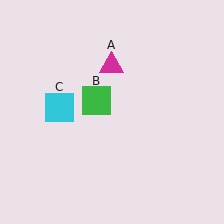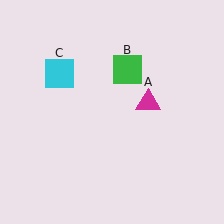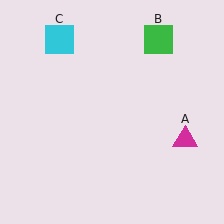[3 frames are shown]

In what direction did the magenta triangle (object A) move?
The magenta triangle (object A) moved down and to the right.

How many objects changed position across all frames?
3 objects changed position: magenta triangle (object A), green square (object B), cyan square (object C).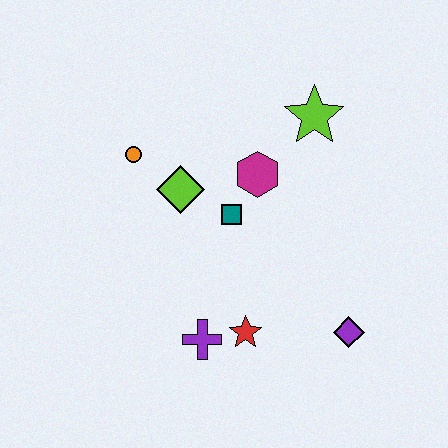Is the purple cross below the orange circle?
Yes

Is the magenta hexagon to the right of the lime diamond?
Yes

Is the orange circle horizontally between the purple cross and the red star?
No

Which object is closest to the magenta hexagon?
The teal square is closest to the magenta hexagon.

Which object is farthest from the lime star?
The purple cross is farthest from the lime star.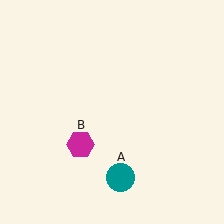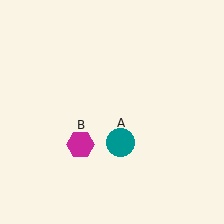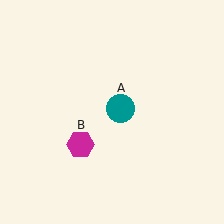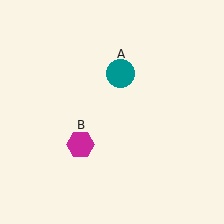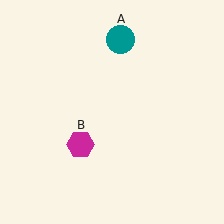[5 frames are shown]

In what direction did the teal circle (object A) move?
The teal circle (object A) moved up.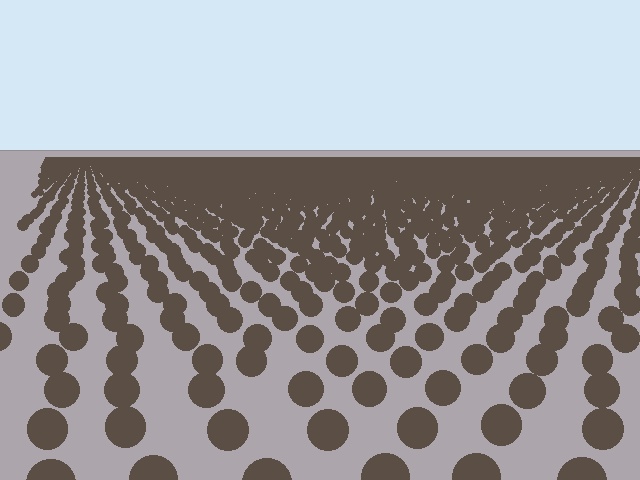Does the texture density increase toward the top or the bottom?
Density increases toward the top.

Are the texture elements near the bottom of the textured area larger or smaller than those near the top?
Larger. Near the bottom, elements are closer to the viewer and appear at a bigger on-screen size.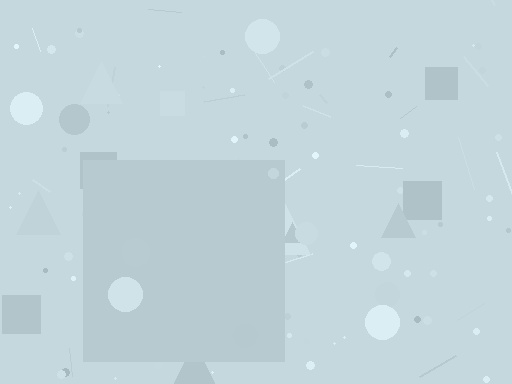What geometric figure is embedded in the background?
A square is embedded in the background.